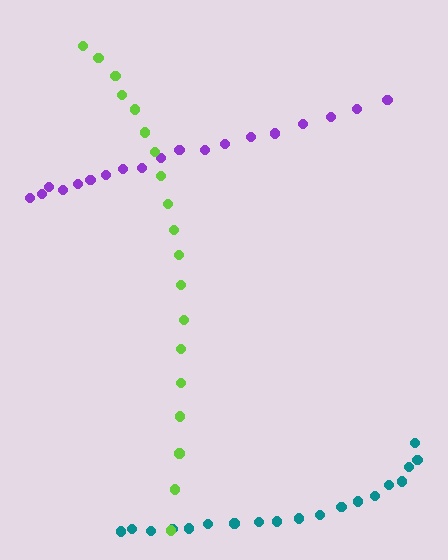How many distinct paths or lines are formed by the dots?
There are 3 distinct paths.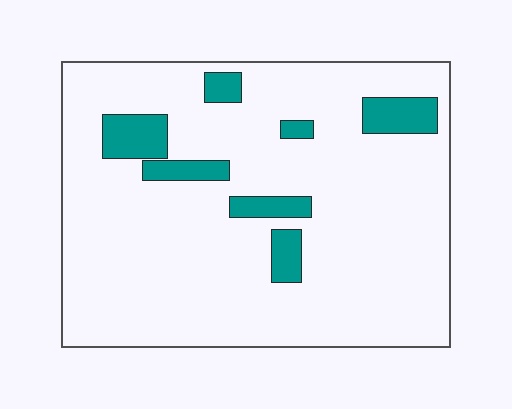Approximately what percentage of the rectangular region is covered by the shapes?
Approximately 10%.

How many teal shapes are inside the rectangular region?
7.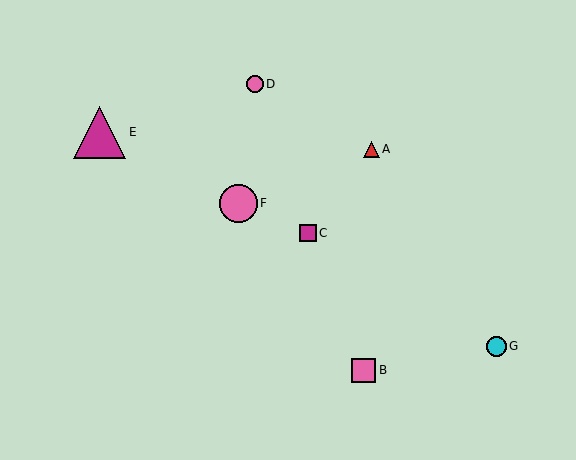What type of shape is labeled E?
Shape E is a magenta triangle.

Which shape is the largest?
The magenta triangle (labeled E) is the largest.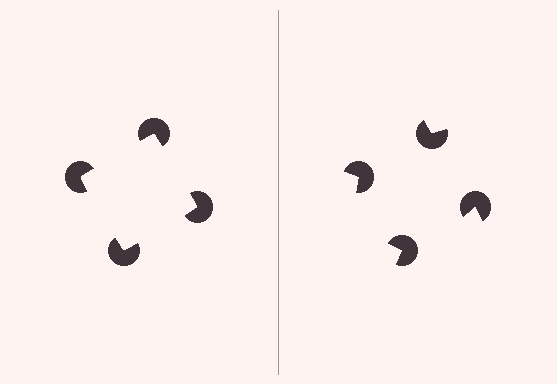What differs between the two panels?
The pac-man discs are positioned identically on both sides; only the wedge orientations differ. On the left they align to a square; on the right they are misaligned.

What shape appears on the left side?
An illusory square.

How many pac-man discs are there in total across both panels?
8 — 4 on each side.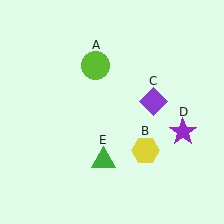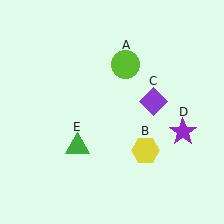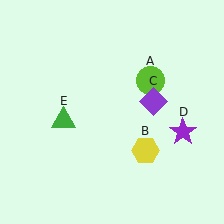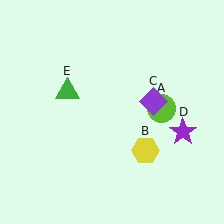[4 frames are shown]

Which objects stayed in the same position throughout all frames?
Yellow hexagon (object B) and purple diamond (object C) and purple star (object D) remained stationary.